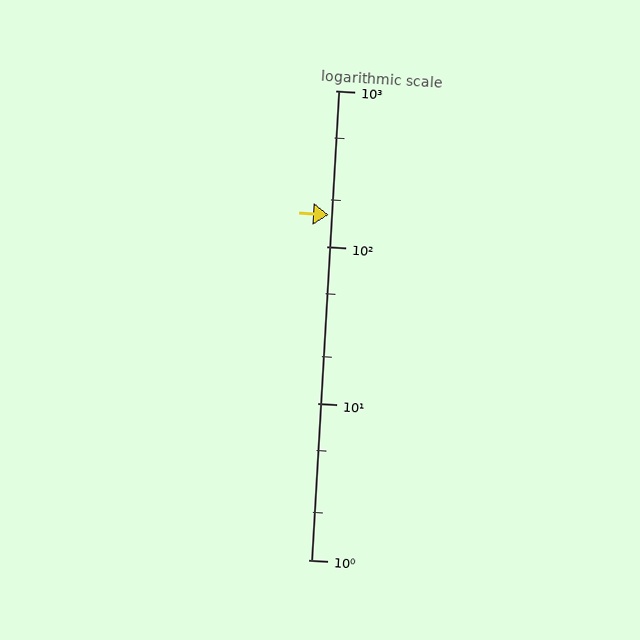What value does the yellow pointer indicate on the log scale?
The pointer indicates approximately 160.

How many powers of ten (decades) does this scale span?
The scale spans 3 decades, from 1 to 1000.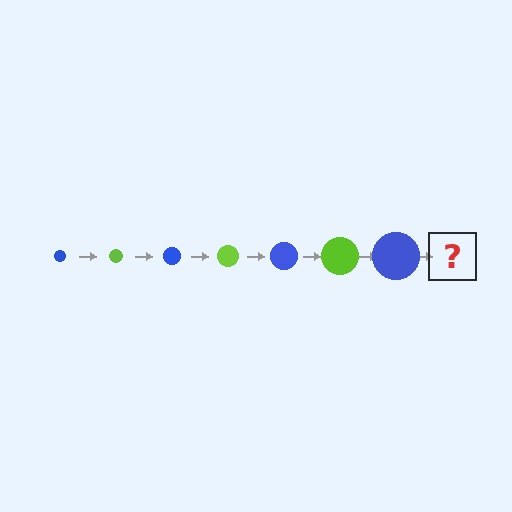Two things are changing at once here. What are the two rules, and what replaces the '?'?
The two rules are that the circle grows larger each step and the color cycles through blue and lime. The '?' should be a lime circle, larger than the previous one.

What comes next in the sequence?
The next element should be a lime circle, larger than the previous one.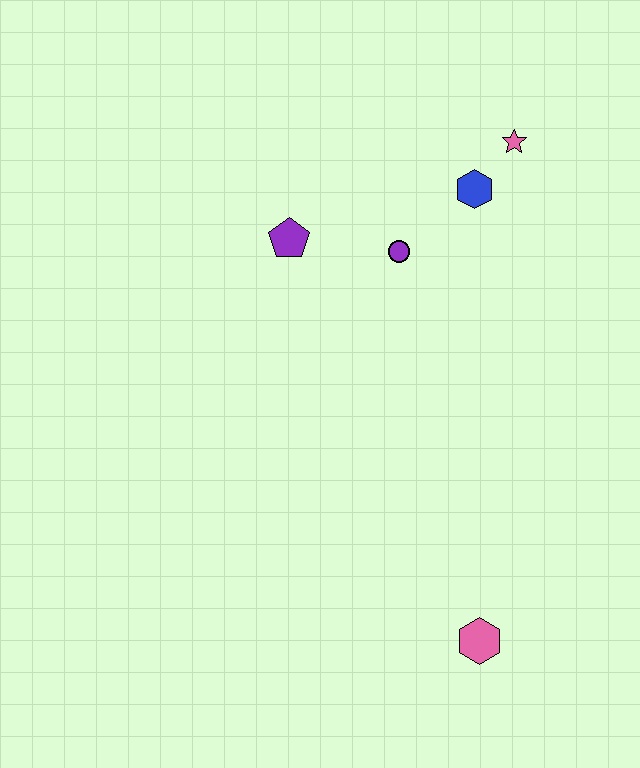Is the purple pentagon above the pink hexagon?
Yes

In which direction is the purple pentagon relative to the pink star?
The purple pentagon is to the left of the pink star.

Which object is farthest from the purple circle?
The pink hexagon is farthest from the purple circle.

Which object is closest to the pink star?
The blue hexagon is closest to the pink star.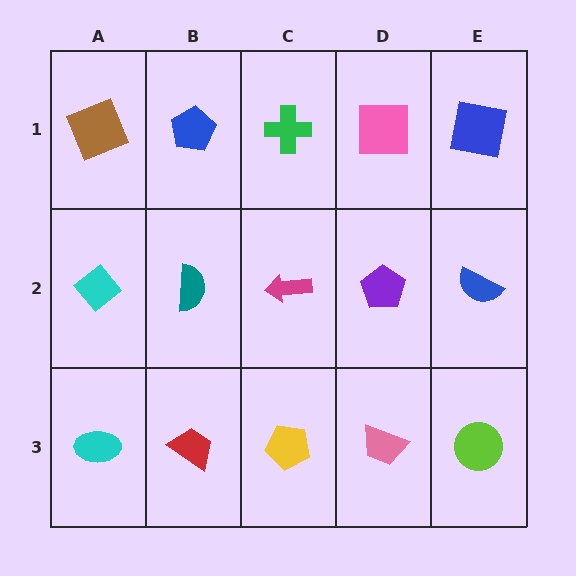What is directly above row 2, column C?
A green cross.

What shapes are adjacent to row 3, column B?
A teal semicircle (row 2, column B), a cyan ellipse (row 3, column A), a yellow pentagon (row 3, column C).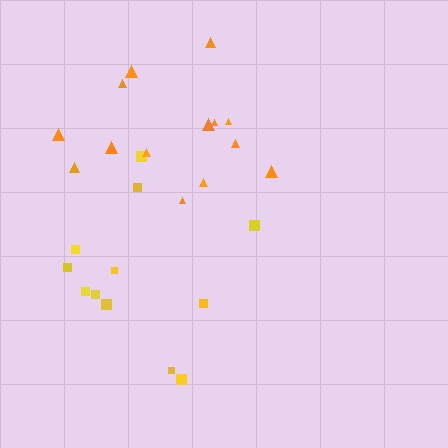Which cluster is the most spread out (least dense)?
Orange.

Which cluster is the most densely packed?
Yellow.